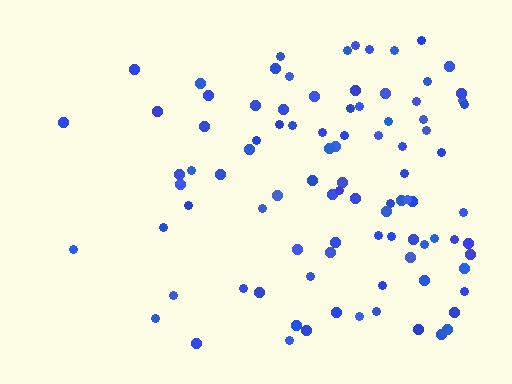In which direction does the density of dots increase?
From left to right, with the right side densest.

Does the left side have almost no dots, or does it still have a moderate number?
Still a moderate number, just noticeably fewer than the right.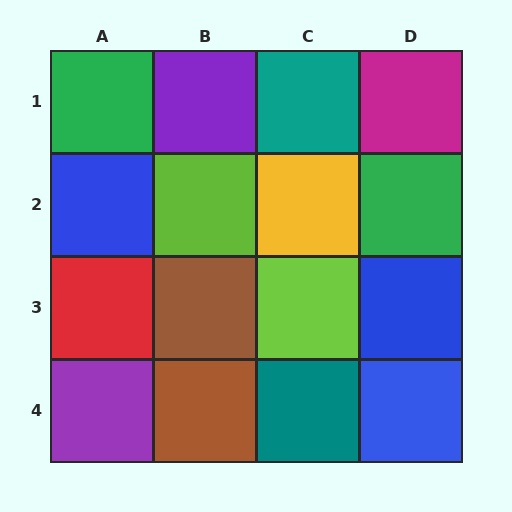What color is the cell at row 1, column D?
Magenta.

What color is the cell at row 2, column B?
Lime.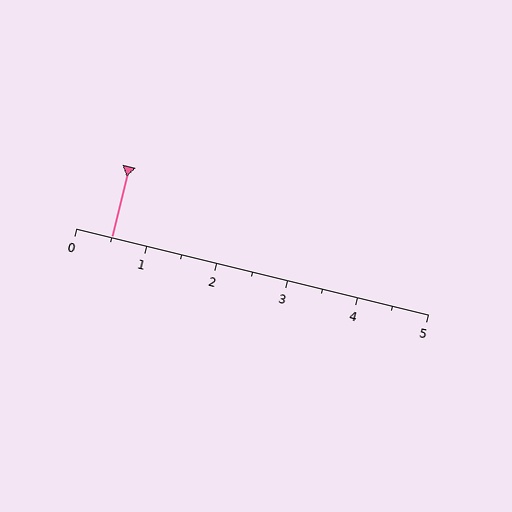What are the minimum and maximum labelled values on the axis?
The axis runs from 0 to 5.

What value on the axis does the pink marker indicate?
The marker indicates approximately 0.5.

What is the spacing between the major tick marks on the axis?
The major ticks are spaced 1 apart.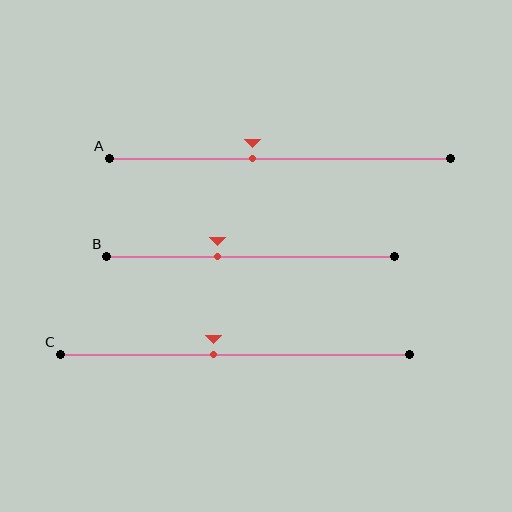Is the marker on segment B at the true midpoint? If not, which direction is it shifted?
No, the marker on segment B is shifted to the left by about 11% of the segment length.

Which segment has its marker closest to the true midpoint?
Segment C has its marker closest to the true midpoint.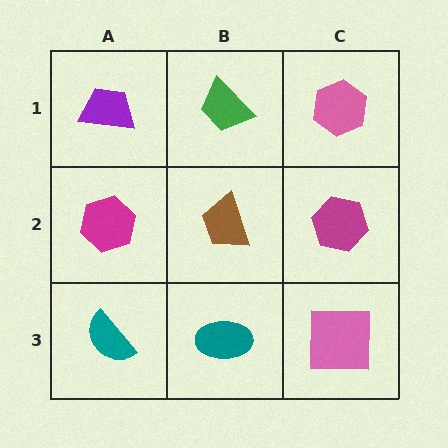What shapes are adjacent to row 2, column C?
A pink hexagon (row 1, column C), a pink square (row 3, column C), a brown trapezoid (row 2, column B).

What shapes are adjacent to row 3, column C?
A magenta hexagon (row 2, column C), a teal ellipse (row 3, column B).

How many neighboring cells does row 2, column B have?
4.